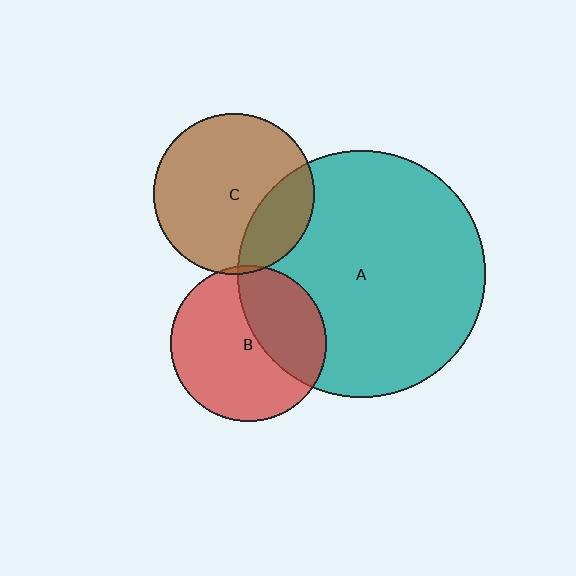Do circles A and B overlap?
Yes.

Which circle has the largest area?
Circle A (teal).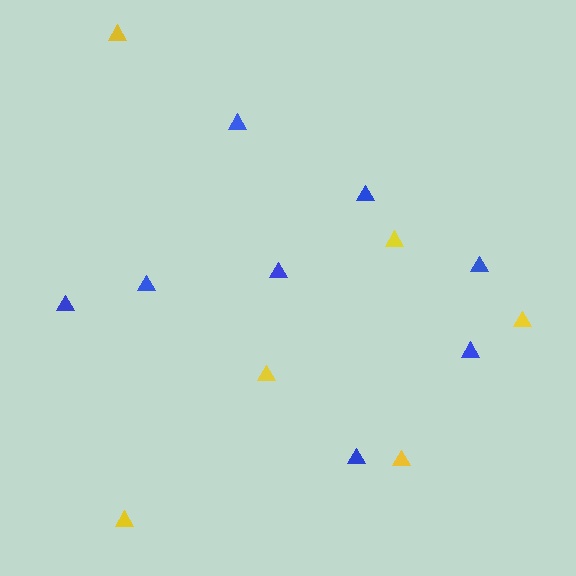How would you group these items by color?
There are 2 groups: one group of yellow triangles (6) and one group of blue triangles (8).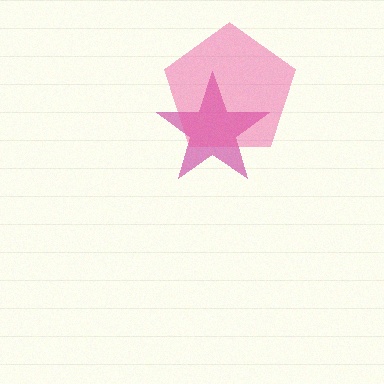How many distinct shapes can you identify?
There are 2 distinct shapes: a magenta star, a pink pentagon.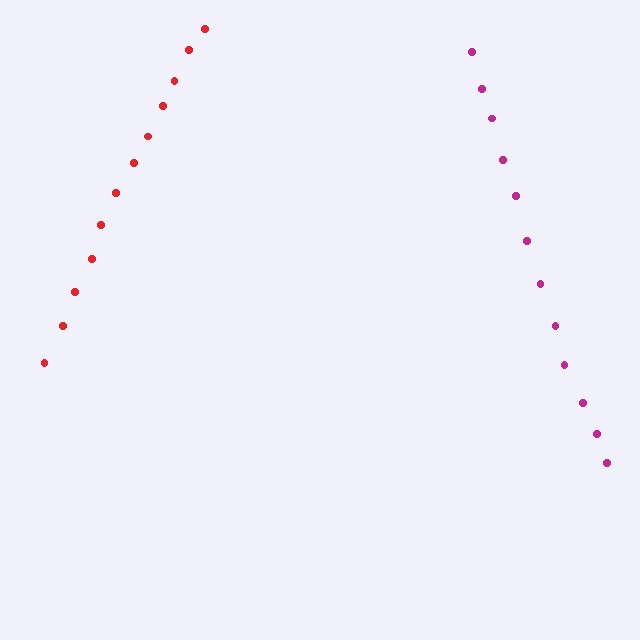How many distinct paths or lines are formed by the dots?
There are 2 distinct paths.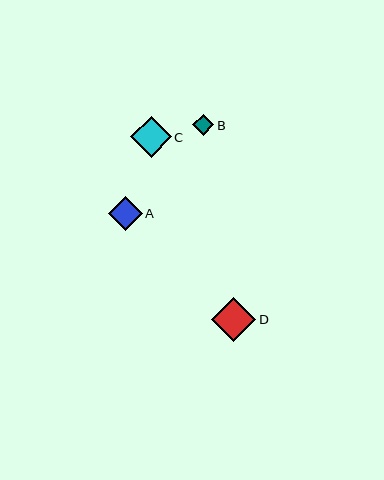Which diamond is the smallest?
Diamond B is the smallest with a size of approximately 21 pixels.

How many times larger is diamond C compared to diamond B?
Diamond C is approximately 1.9 times the size of diamond B.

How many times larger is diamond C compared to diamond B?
Diamond C is approximately 1.9 times the size of diamond B.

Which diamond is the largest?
Diamond D is the largest with a size of approximately 44 pixels.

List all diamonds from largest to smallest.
From largest to smallest: D, C, A, B.